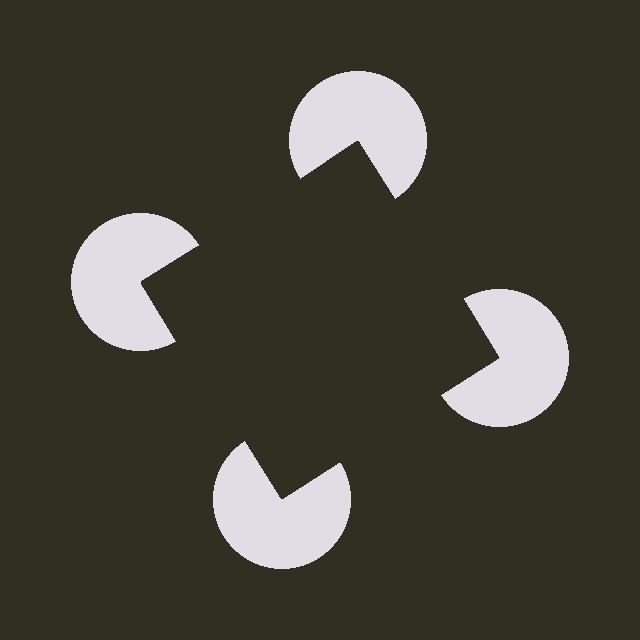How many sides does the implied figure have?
4 sides.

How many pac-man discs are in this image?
There are 4 — one at each vertex of the illusory square.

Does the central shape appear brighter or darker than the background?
It typically appears slightly darker than the background, even though no actual brightness change is drawn.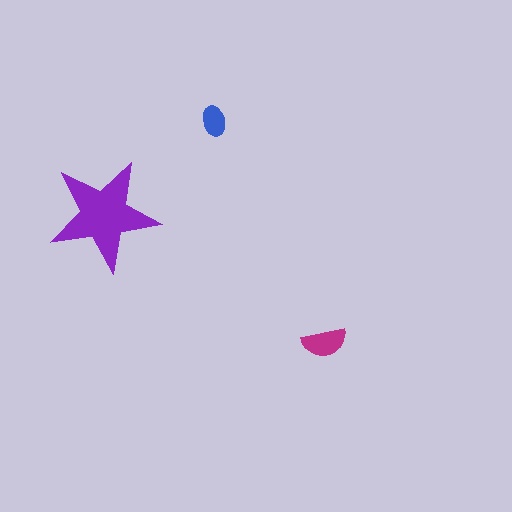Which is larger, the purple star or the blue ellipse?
The purple star.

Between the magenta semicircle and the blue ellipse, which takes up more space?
The magenta semicircle.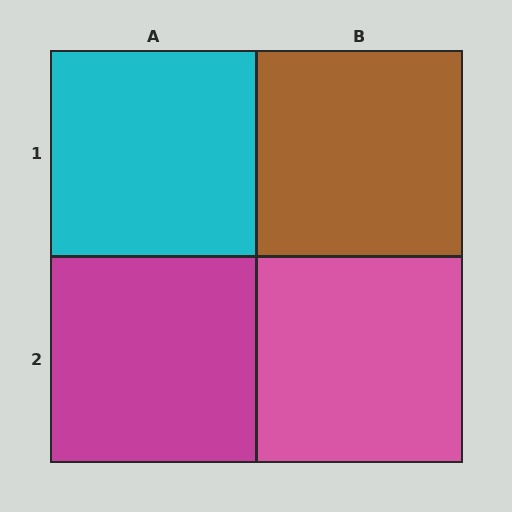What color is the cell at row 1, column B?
Brown.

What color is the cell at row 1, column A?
Cyan.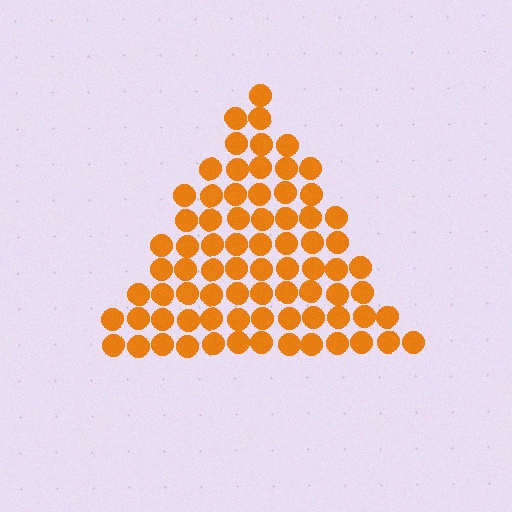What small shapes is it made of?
It is made of small circles.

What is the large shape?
The large shape is a triangle.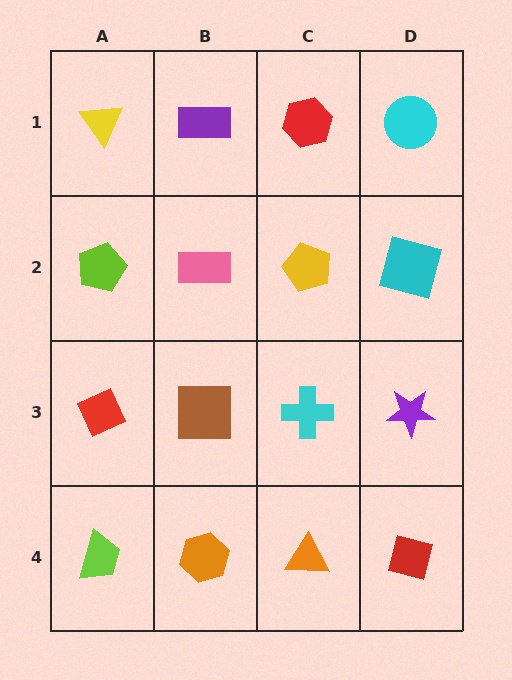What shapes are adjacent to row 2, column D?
A cyan circle (row 1, column D), a purple star (row 3, column D), a yellow pentagon (row 2, column C).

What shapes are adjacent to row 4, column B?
A brown square (row 3, column B), a lime trapezoid (row 4, column A), an orange triangle (row 4, column C).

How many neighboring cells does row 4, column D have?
2.